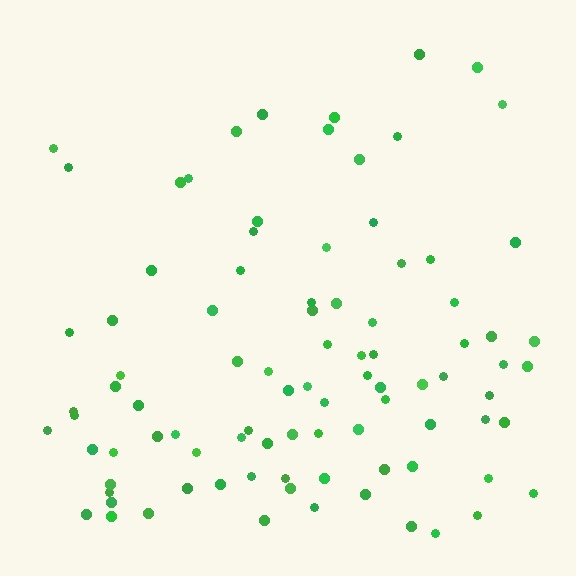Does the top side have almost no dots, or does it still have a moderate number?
Still a moderate number, just noticeably fewer than the bottom.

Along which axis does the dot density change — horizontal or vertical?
Vertical.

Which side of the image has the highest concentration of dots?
The bottom.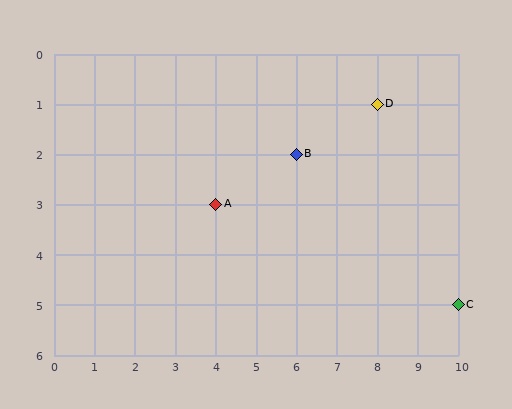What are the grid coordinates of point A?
Point A is at grid coordinates (4, 3).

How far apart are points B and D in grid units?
Points B and D are 2 columns and 1 row apart (about 2.2 grid units diagonally).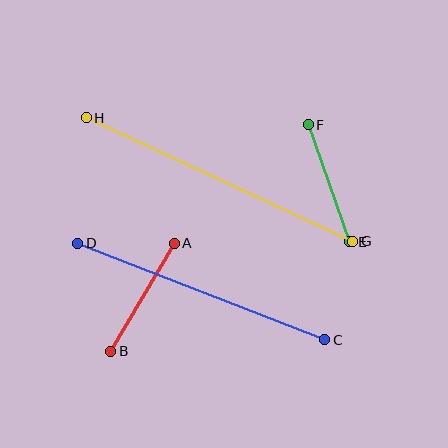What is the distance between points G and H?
The distance is approximately 294 pixels.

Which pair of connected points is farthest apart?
Points G and H are farthest apart.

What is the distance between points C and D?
The distance is approximately 265 pixels.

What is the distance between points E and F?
The distance is approximately 124 pixels.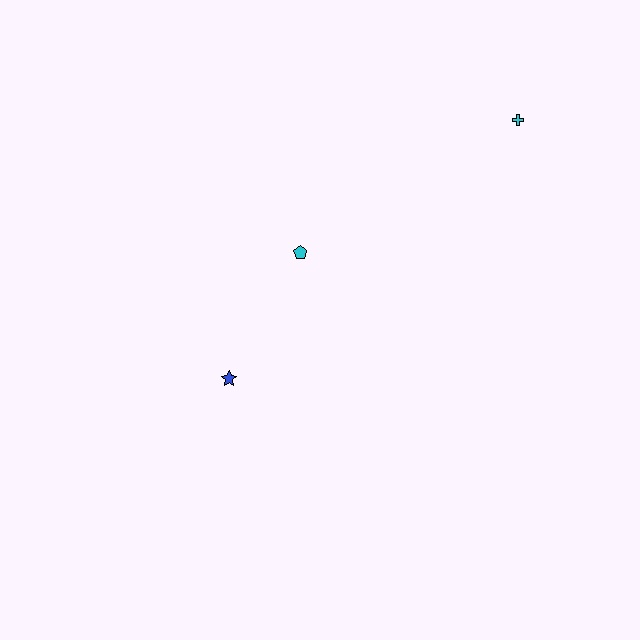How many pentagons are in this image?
There is 1 pentagon.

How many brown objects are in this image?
There are no brown objects.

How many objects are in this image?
There are 3 objects.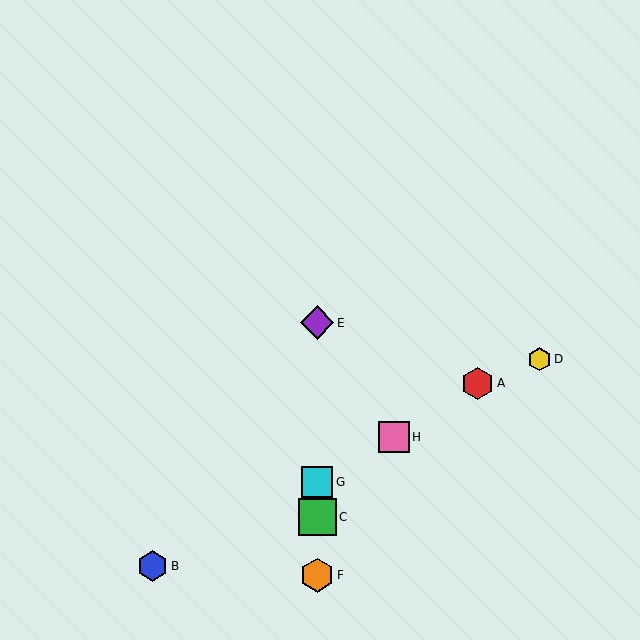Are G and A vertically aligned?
No, G is at x≈317 and A is at x≈478.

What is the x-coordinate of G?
Object G is at x≈317.